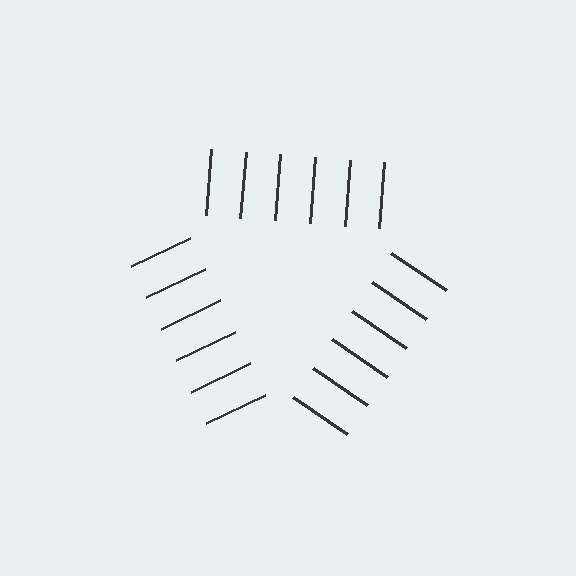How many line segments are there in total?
18 — 6 along each of the 3 edges.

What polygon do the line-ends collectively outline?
An illusory triangle — the line segments terminate on its edges but no continuous stroke is drawn.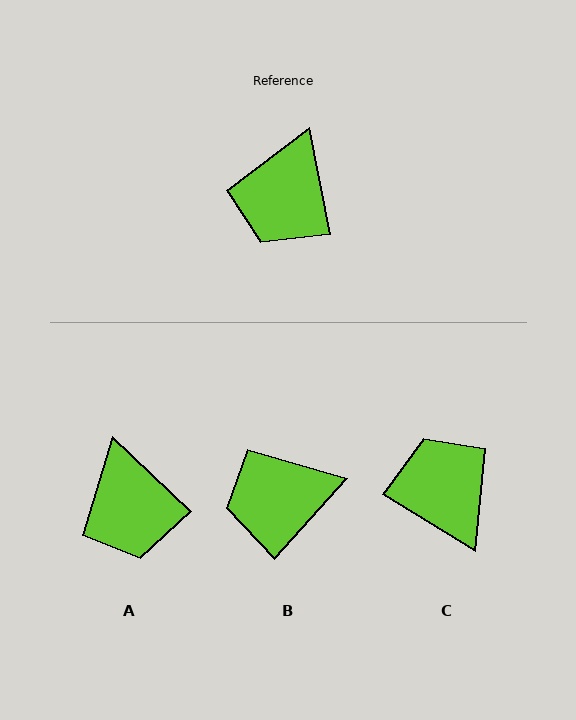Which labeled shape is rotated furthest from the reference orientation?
C, about 133 degrees away.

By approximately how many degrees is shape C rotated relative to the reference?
Approximately 133 degrees clockwise.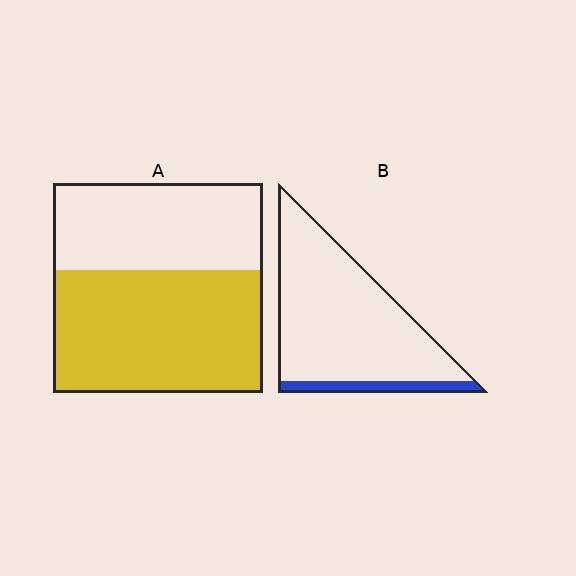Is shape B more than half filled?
No.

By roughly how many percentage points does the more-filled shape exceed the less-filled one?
By roughly 45 percentage points (A over B).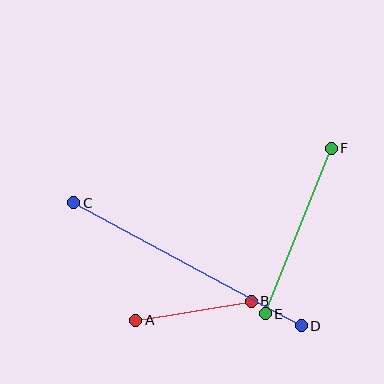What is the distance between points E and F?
The distance is approximately 178 pixels.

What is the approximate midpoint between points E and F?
The midpoint is at approximately (298, 231) pixels.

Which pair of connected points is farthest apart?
Points C and D are farthest apart.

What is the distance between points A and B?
The distance is approximately 117 pixels.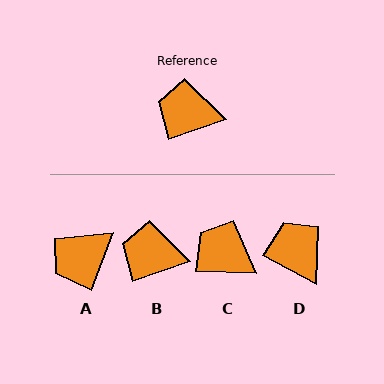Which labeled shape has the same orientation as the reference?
B.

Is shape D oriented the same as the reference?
No, it is off by about 48 degrees.